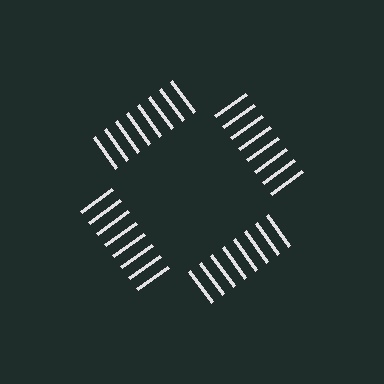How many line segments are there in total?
32 — 8 along each of the 4 edges.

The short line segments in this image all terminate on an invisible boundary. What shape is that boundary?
An illusory square — the line segments terminate on its edges but no continuous stroke is drawn.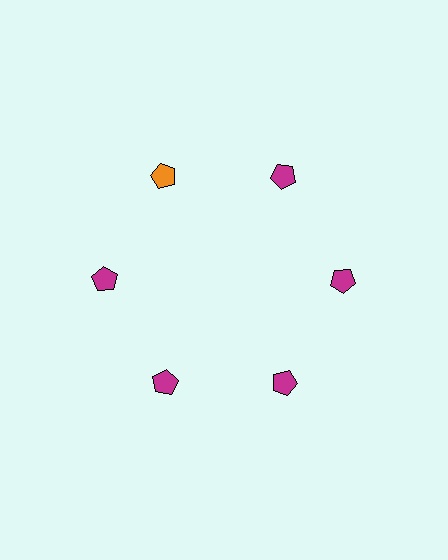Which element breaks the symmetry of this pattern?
The orange pentagon at roughly the 11 o'clock position breaks the symmetry. All other shapes are magenta pentagons.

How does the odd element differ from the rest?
It has a different color: orange instead of magenta.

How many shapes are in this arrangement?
There are 6 shapes arranged in a ring pattern.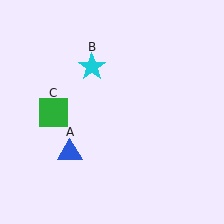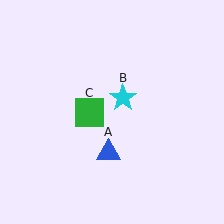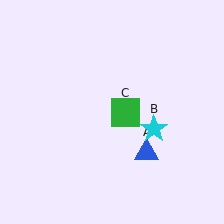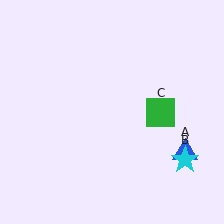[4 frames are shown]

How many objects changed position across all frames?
3 objects changed position: blue triangle (object A), cyan star (object B), green square (object C).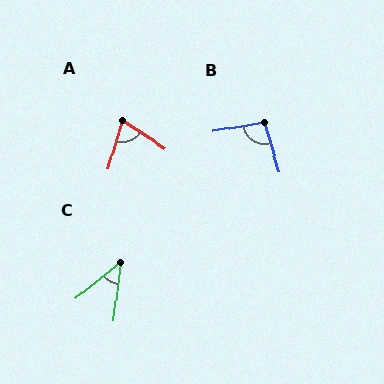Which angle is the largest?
B, at approximately 97 degrees.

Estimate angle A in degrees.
Approximately 73 degrees.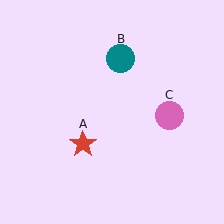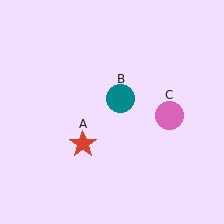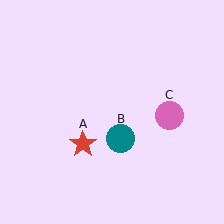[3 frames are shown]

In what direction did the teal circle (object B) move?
The teal circle (object B) moved down.